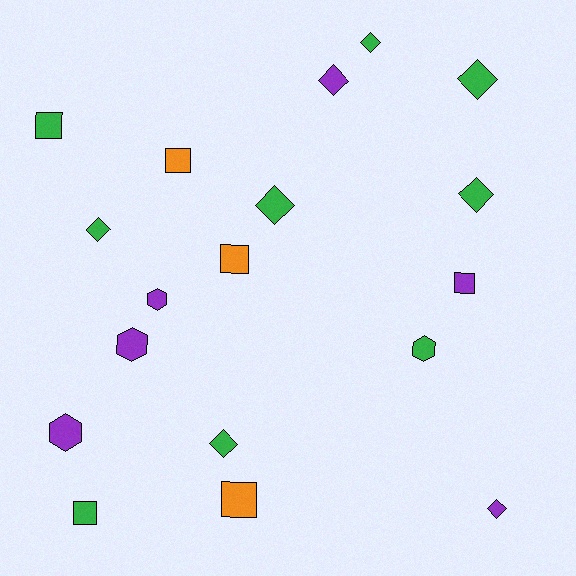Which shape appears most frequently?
Diamond, with 8 objects.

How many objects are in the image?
There are 18 objects.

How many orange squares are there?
There are 3 orange squares.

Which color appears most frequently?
Green, with 9 objects.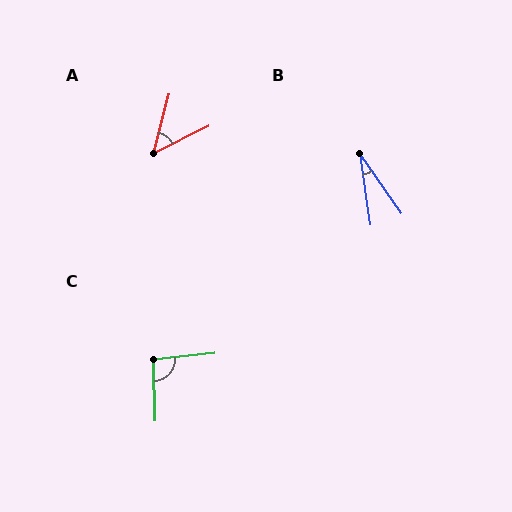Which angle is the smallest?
B, at approximately 26 degrees.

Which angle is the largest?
C, at approximately 94 degrees.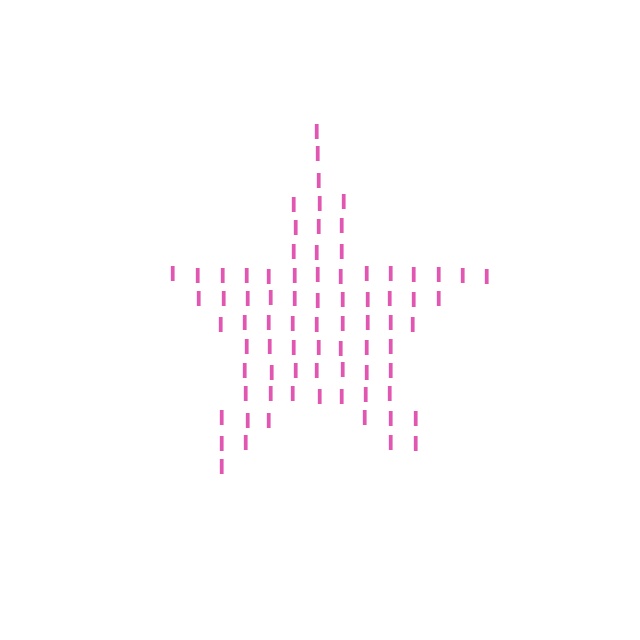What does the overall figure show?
The overall figure shows a star.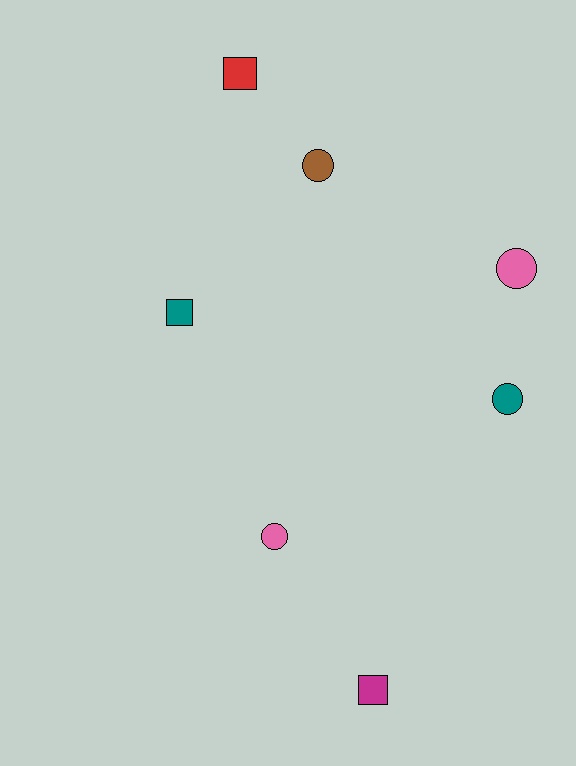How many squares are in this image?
There are 3 squares.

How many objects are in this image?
There are 7 objects.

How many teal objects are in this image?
There are 2 teal objects.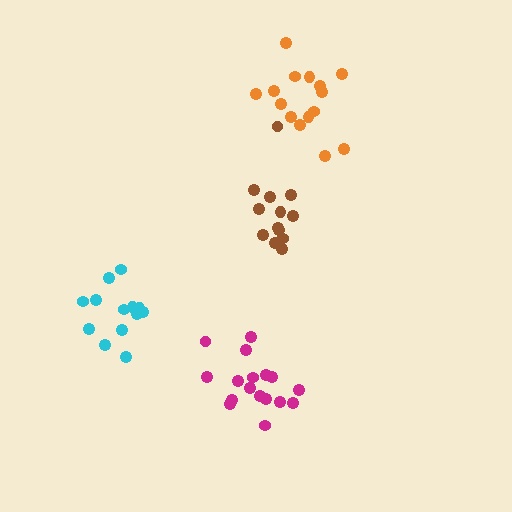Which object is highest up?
The orange cluster is topmost.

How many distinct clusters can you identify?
There are 4 distinct clusters.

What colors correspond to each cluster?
The clusters are colored: magenta, brown, orange, cyan.